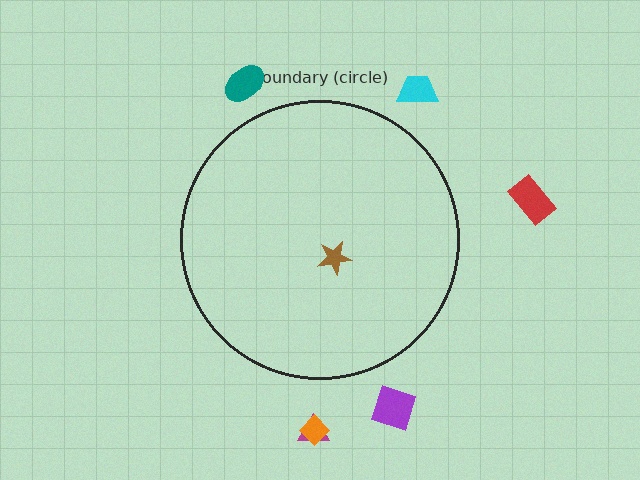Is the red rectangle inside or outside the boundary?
Outside.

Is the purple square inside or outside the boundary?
Outside.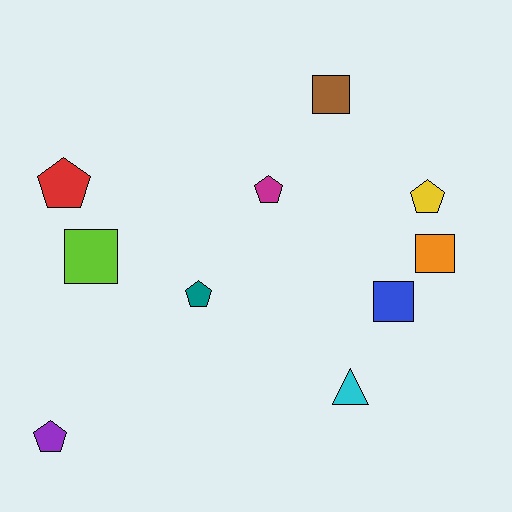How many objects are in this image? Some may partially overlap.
There are 10 objects.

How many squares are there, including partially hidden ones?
There are 4 squares.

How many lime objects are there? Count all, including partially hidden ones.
There is 1 lime object.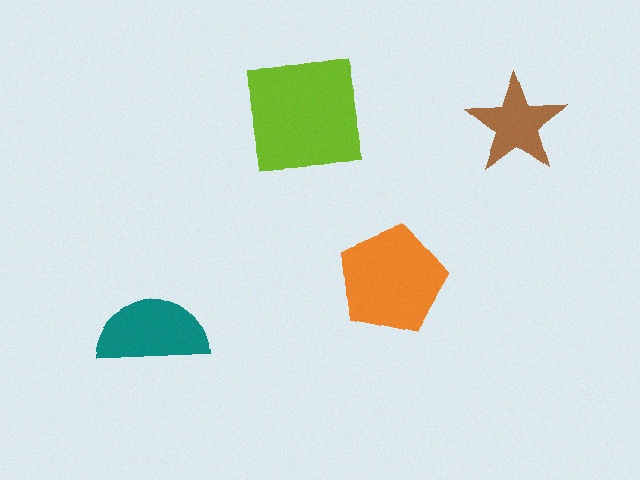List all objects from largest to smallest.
The lime square, the orange pentagon, the teal semicircle, the brown star.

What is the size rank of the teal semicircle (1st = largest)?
3rd.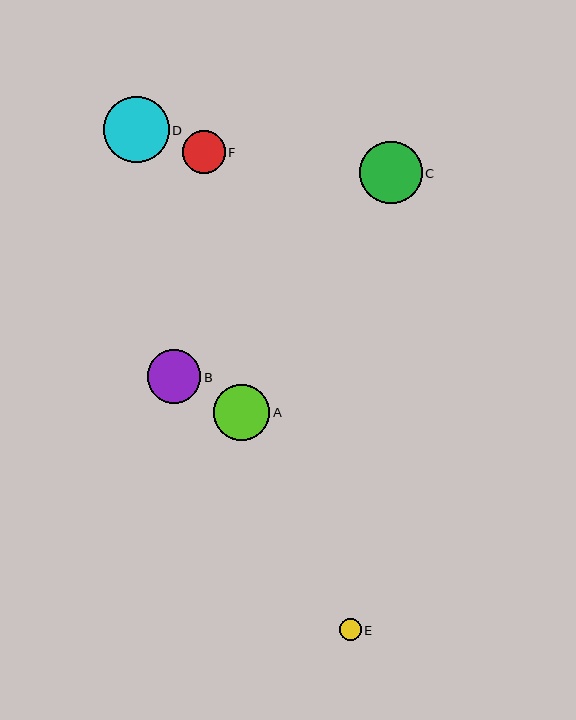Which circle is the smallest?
Circle E is the smallest with a size of approximately 22 pixels.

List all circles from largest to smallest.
From largest to smallest: D, C, A, B, F, E.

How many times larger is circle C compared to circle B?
Circle C is approximately 1.2 times the size of circle B.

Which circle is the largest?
Circle D is the largest with a size of approximately 66 pixels.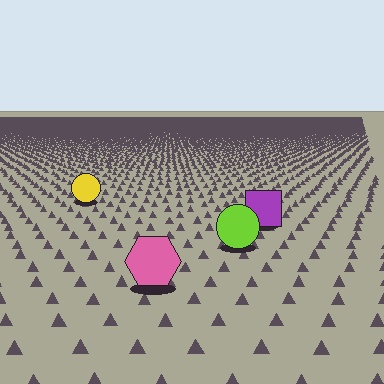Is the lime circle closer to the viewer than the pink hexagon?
No. The pink hexagon is closer — you can tell from the texture gradient: the ground texture is coarser near it.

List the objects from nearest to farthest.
From nearest to farthest: the pink hexagon, the lime circle, the purple square, the yellow circle.